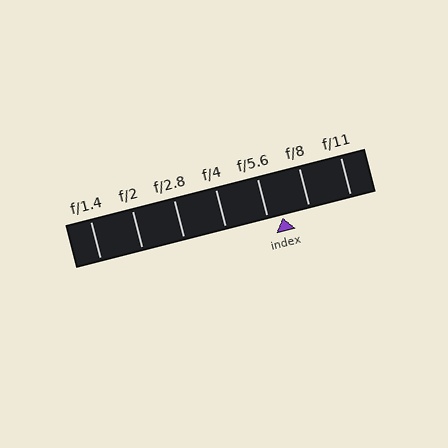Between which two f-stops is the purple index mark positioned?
The index mark is between f/5.6 and f/8.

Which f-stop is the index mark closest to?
The index mark is closest to f/5.6.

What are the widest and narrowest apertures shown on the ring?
The widest aperture shown is f/1.4 and the narrowest is f/11.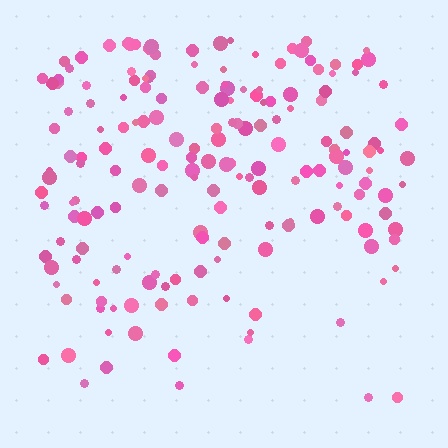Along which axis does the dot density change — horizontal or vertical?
Vertical.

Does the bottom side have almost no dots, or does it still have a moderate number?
Still a moderate number, just noticeably fewer than the top.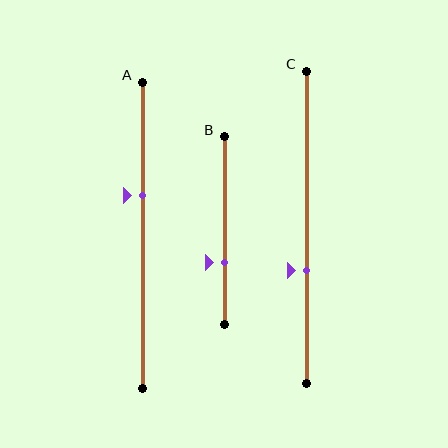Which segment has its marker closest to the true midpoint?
Segment A has its marker closest to the true midpoint.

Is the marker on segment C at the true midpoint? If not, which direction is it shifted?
No, the marker on segment C is shifted downward by about 14% of the segment length.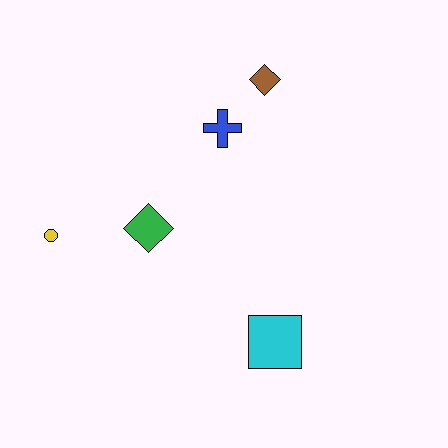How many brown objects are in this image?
There is 1 brown object.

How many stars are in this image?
There are no stars.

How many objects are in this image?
There are 5 objects.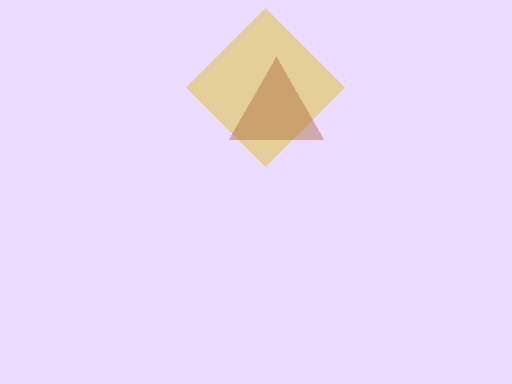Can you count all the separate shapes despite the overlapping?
Yes, there are 2 separate shapes.